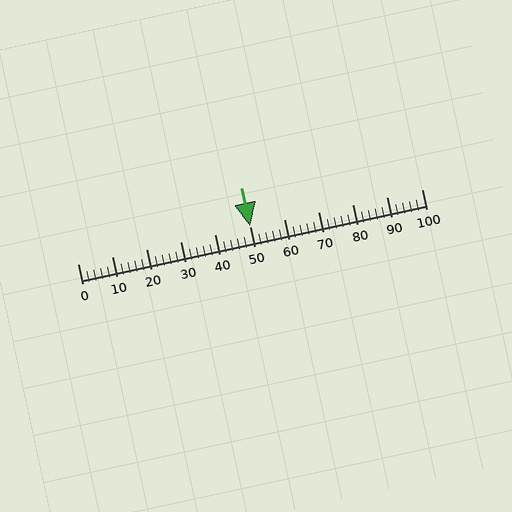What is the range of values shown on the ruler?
The ruler shows values from 0 to 100.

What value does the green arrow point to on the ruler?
The green arrow points to approximately 50.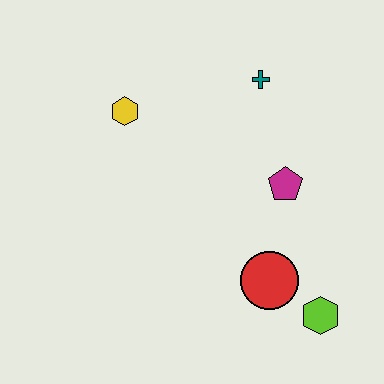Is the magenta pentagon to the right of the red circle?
Yes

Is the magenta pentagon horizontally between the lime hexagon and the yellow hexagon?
Yes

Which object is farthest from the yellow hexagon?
The lime hexagon is farthest from the yellow hexagon.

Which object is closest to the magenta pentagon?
The red circle is closest to the magenta pentagon.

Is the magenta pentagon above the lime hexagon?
Yes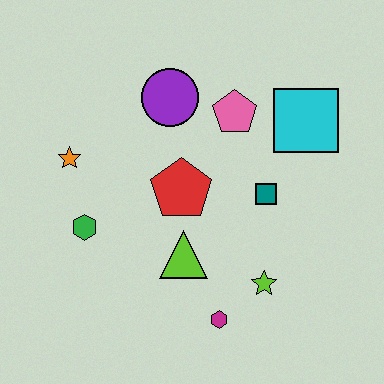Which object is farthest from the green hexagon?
The cyan square is farthest from the green hexagon.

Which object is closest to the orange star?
The green hexagon is closest to the orange star.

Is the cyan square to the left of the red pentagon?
No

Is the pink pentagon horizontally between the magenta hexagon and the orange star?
No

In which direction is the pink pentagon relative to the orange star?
The pink pentagon is to the right of the orange star.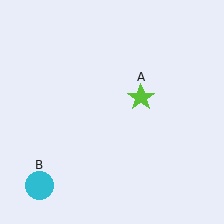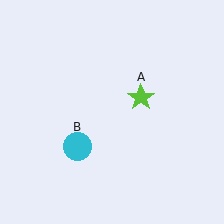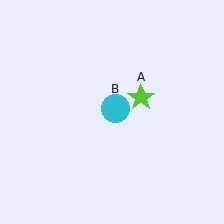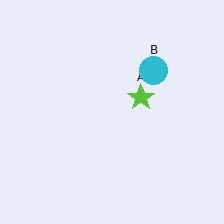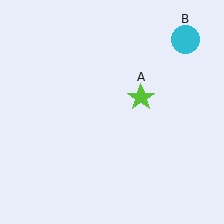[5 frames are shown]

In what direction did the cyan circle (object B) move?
The cyan circle (object B) moved up and to the right.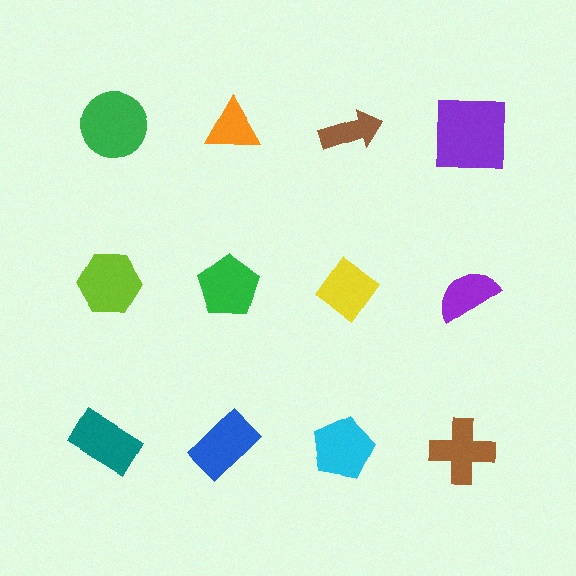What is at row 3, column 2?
A blue rectangle.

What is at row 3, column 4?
A brown cross.